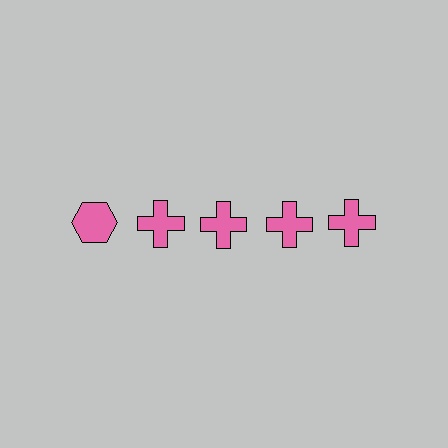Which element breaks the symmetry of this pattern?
The pink hexagon in the top row, leftmost column breaks the symmetry. All other shapes are pink crosses.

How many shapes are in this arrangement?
There are 5 shapes arranged in a grid pattern.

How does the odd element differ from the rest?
It has a different shape: hexagon instead of cross.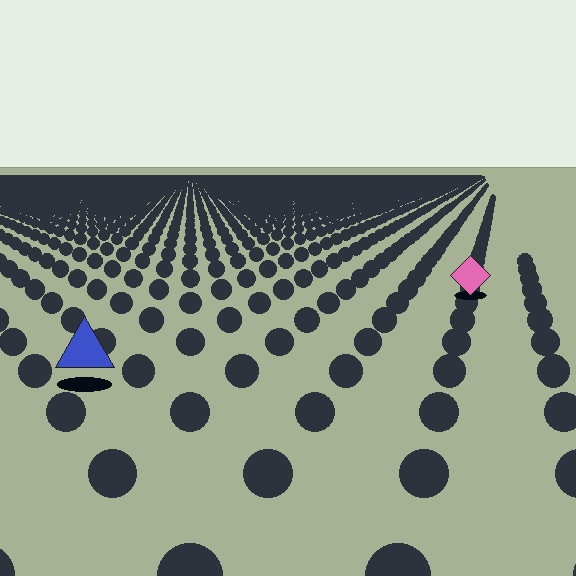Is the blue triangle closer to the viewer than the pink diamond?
Yes. The blue triangle is closer — you can tell from the texture gradient: the ground texture is coarser near it.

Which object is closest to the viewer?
The blue triangle is closest. The texture marks near it are larger and more spread out.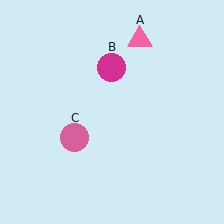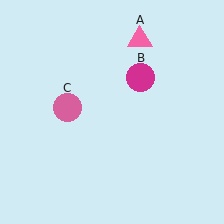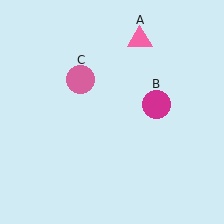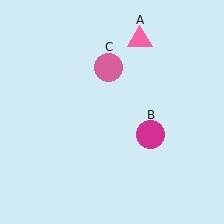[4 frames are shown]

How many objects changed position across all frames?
2 objects changed position: magenta circle (object B), pink circle (object C).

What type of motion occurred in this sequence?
The magenta circle (object B), pink circle (object C) rotated clockwise around the center of the scene.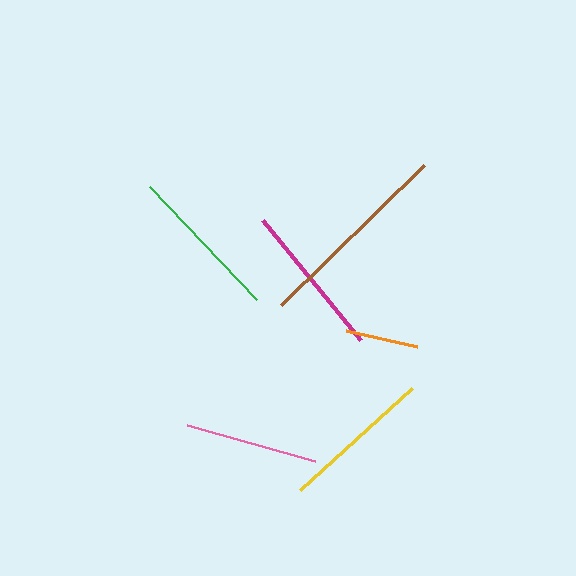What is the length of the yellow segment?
The yellow segment is approximately 151 pixels long.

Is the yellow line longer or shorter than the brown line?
The brown line is longer than the yellow line.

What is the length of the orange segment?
The orange segment is approximately 72 pixels long.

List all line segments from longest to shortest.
From longest to shortest: brown, green, magenta, yellow, pink, orange.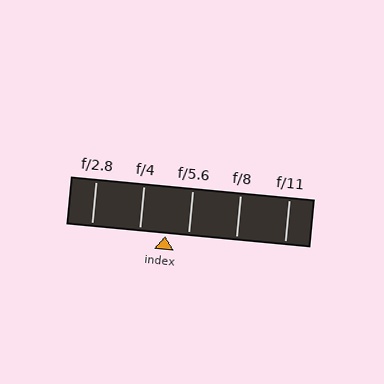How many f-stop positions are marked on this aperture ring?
There are 5 f-stop positions marked.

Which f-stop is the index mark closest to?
The index mark is closest to f/5.6.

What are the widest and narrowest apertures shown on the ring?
The widest aperture shown is f/2.8 and the narrowest is f/11.